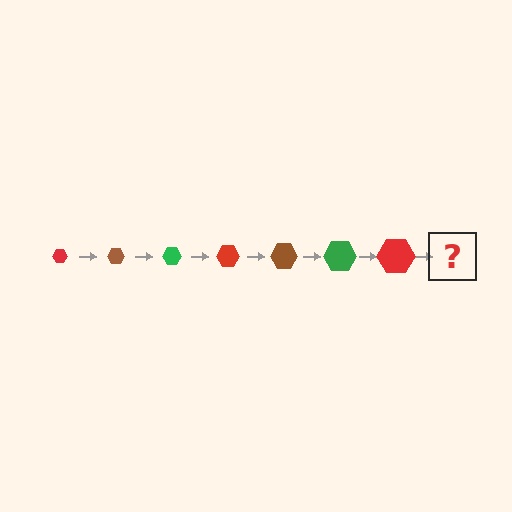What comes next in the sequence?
The next element should be a brown hexagon, larger than the previous one.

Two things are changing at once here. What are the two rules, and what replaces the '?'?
The two rules are that the hexagon grows larger each step and the color cycles through red, brown, and green. The '?' should be a brown hexagon, larger than the previous one.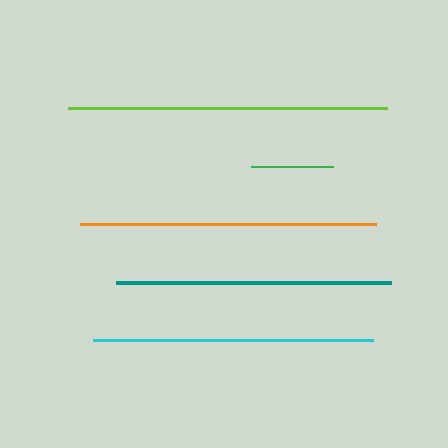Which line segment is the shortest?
The green line is the shortest at approximately 82 pixels.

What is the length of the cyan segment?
The cyan segment is approximately 279 pixels long.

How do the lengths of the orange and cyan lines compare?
The orange and cyan lines are approximately the same length.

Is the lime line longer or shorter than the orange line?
The lime line is longer than the orange line.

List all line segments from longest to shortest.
From longest to shortest: lime, orange, cyan, teal, green.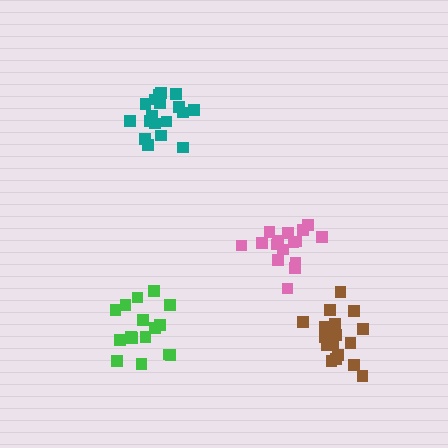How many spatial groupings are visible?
There are 4 spatial groupings.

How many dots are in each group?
Group 1: 16 dots, Group 2: 16 dots, Group 3: 18 dots, Group 4: 18 dots (68 total).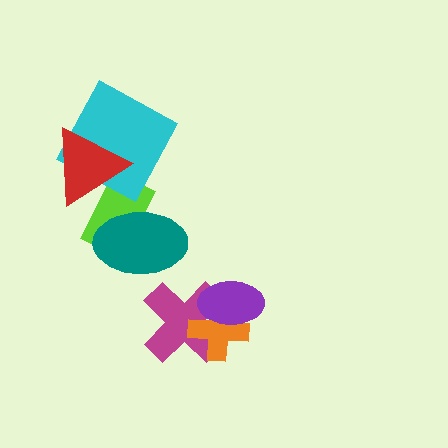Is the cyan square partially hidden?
Yes, it is partially covered by another shape.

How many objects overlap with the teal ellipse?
1 object overlaps with the teal ellipse.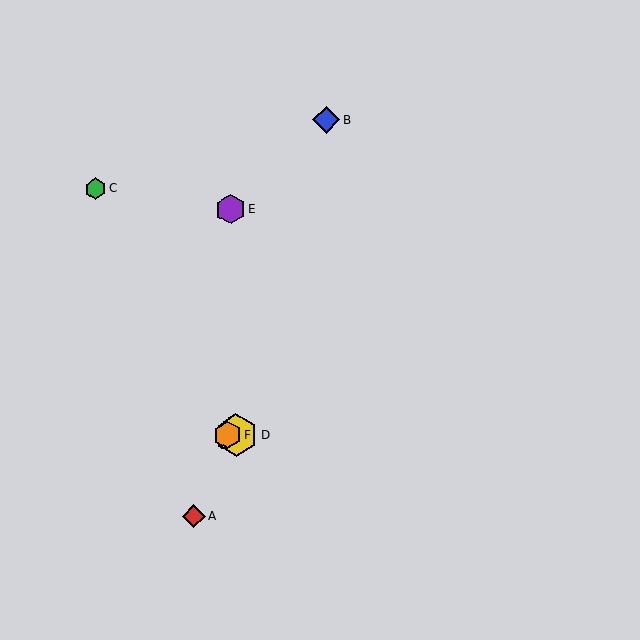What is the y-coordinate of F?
Object F is at y≈435.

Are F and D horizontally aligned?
Yes, both are at y≈435.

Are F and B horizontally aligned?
No, F is at y≈435 and B is at y≈119.